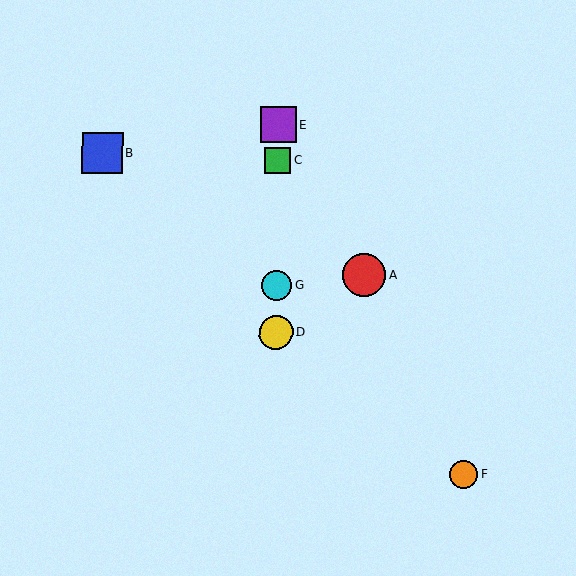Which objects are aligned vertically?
Objects C, D, E, G are aligned vertically.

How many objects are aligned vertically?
4 objects (C, D, E, G) are aligned vertically.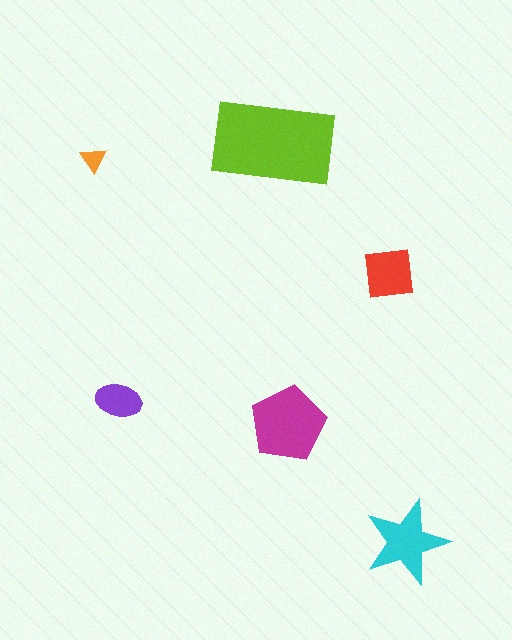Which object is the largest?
The lime rectangle.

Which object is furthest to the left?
The orange triangle is leftmost.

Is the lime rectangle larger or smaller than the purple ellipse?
Larger.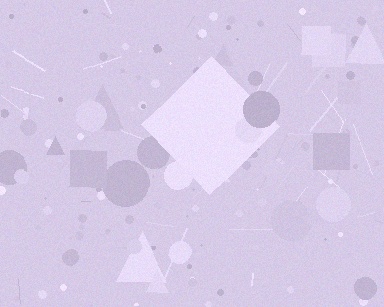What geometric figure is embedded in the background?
A diamond is embedded in the background.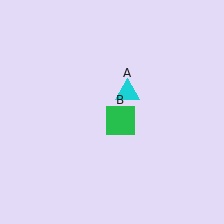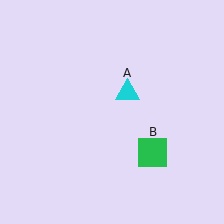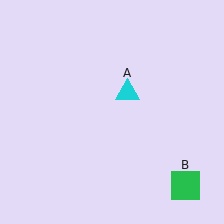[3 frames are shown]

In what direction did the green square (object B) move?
The green square (object B) moved down and to the right.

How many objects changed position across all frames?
1 object changed position: green square (object B).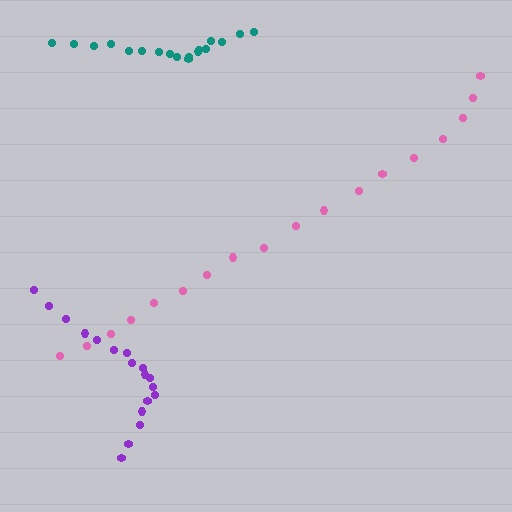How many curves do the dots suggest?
There are 3 distinct paths.